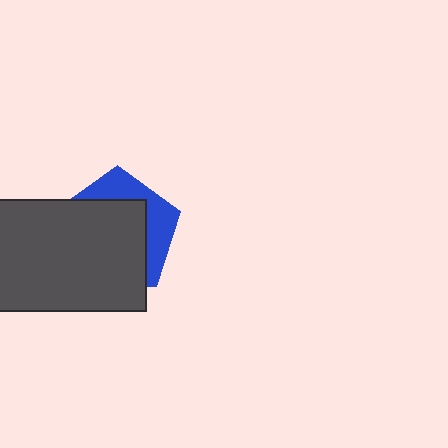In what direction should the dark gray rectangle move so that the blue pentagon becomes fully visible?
The dark gray rectangle should move toward the lower-left. That is the shortest direction to clear the overlap and leave the blue pentagon fully visible.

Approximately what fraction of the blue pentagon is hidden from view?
Roughly 67% of the blue pentagon is hidden behind the dark gray rectangle.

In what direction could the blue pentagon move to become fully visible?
The blue pentagon could move toward the upper-right. That would shift it out from behind the dark gray rectangle entirely.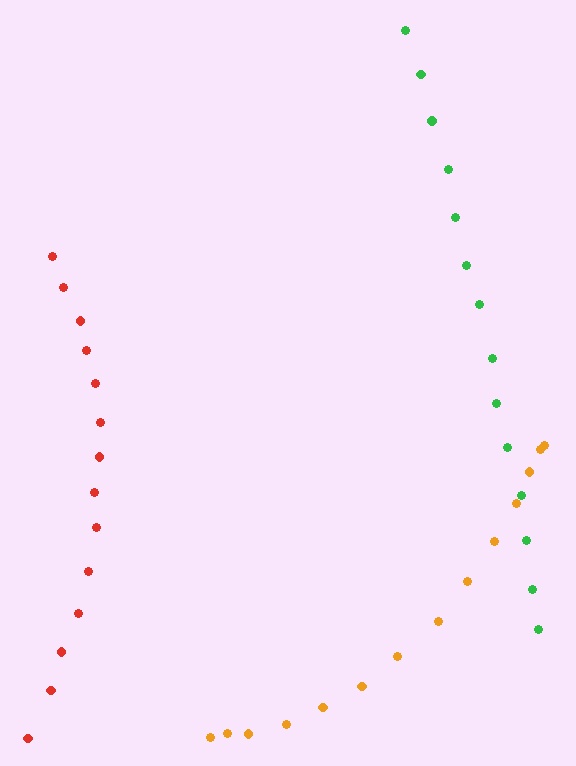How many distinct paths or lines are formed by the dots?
There are 3 distinct paths.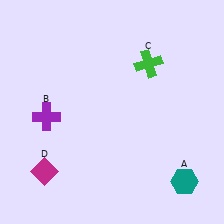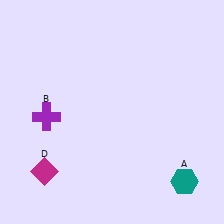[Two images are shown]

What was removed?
The green cross (C) was removed in Image 2.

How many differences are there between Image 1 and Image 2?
There is 1 difference between the two images.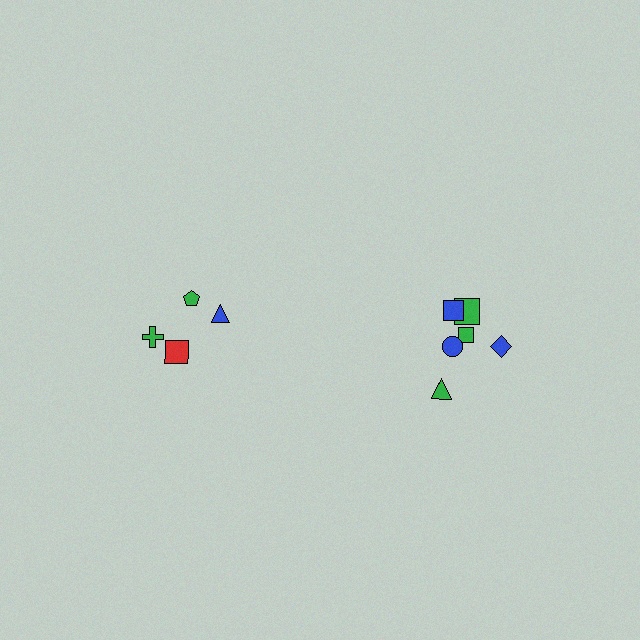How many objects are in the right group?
There are 6 objects.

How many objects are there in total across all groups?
There are 10 objects.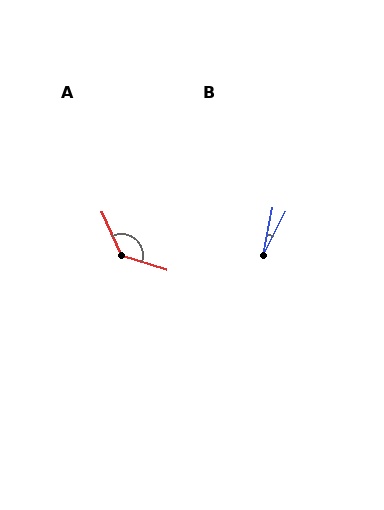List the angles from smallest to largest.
B (16°), A (132°).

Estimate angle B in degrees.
Approximately 16 degrees.